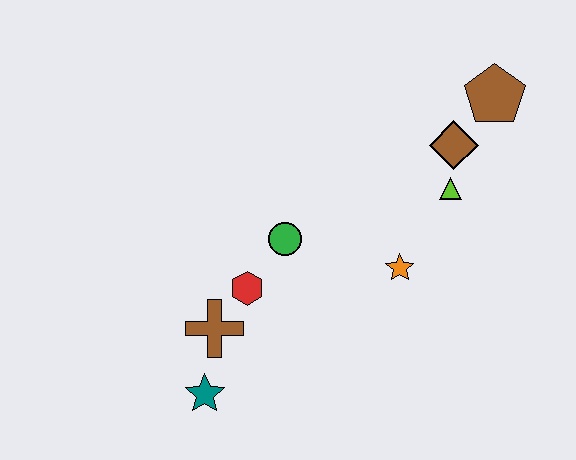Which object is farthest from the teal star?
The brown pentagon is farthest from the teal star.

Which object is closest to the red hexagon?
The brown cross is closest to the red hexagon.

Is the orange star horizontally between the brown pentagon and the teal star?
Yes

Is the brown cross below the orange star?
Yes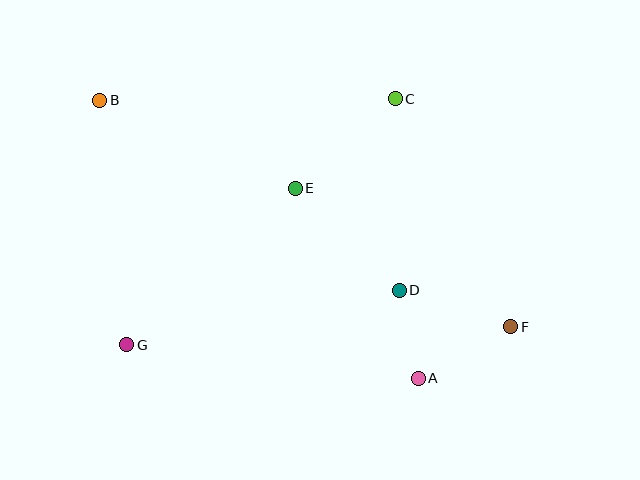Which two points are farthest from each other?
Points B and F are farthest from each other.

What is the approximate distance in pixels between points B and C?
The distance between B and C is approximately 295 pixels.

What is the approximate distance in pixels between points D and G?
The distance between D and G is approximately 278 pixels.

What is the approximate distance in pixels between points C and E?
The distance between C and E is approximately 134 pixels.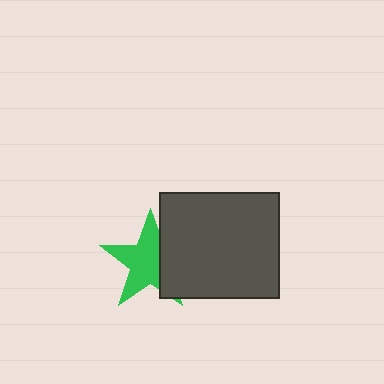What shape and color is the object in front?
The object in front is a dark gray rectangle.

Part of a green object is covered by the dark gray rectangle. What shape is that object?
It is a star.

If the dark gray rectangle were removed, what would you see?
You would see the complete green star.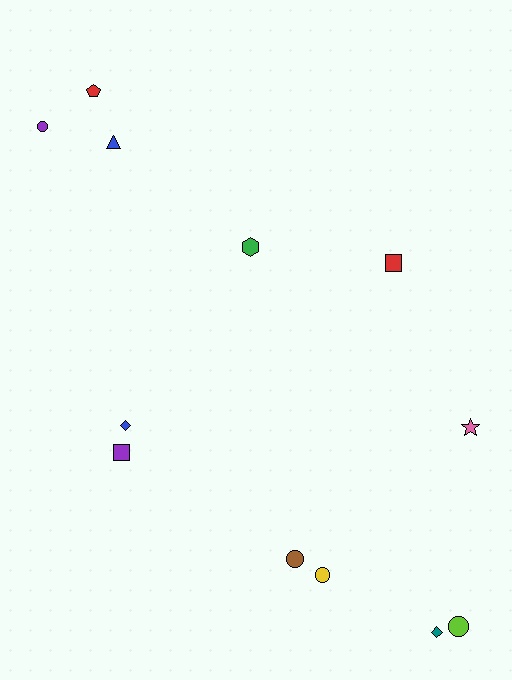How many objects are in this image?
There are 12 objects.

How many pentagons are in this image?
There is 1 pentagon.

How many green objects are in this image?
There is 1 green object.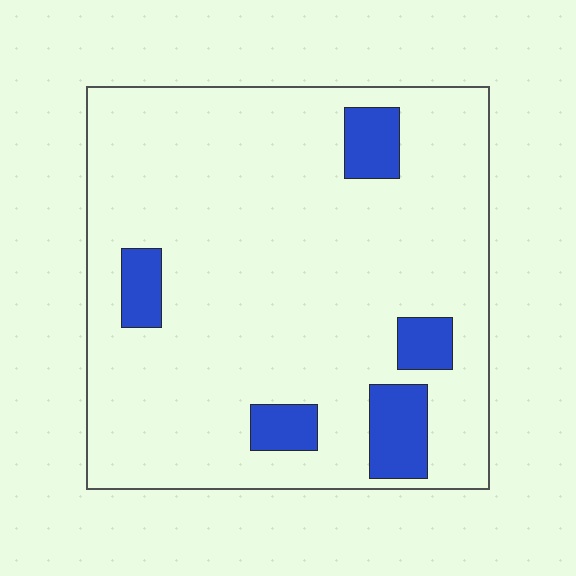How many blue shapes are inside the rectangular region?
5.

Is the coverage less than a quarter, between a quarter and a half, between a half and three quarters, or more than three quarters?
Less than a quarter.